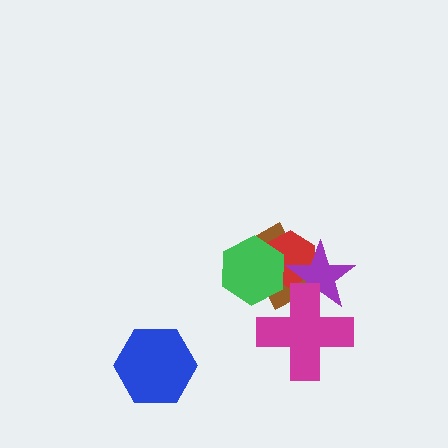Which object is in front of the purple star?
The magenta cross is in front of the purple star.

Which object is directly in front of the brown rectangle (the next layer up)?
The red hexagon is directly in front of the brown rectangle.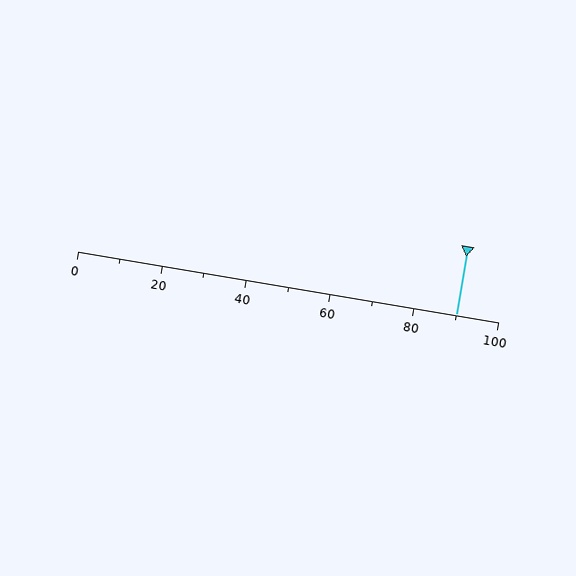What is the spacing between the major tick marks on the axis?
The major ticks are spaced 20 apart.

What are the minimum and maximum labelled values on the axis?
The axis runs from 0 to 100.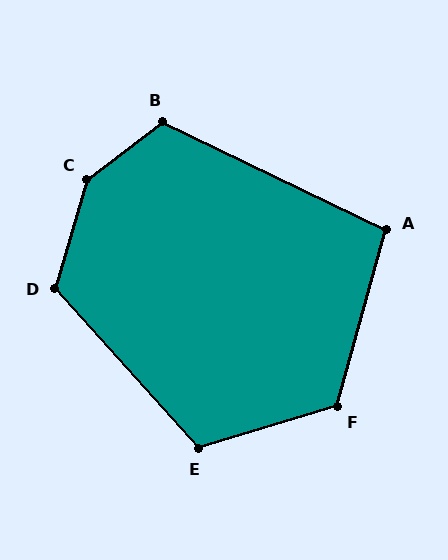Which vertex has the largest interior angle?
C, at approximately 144 degrees.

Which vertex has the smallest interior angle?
A, at approximately 100 degrees.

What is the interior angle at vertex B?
Approximately 117 degrees (obtuse).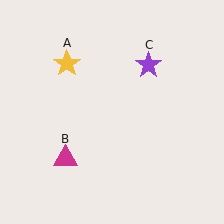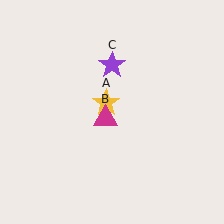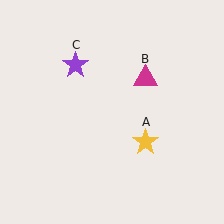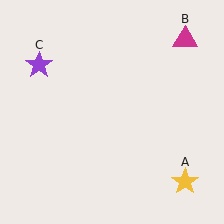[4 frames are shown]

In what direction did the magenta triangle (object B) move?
The magenta triangle (object B) moved up and to the right.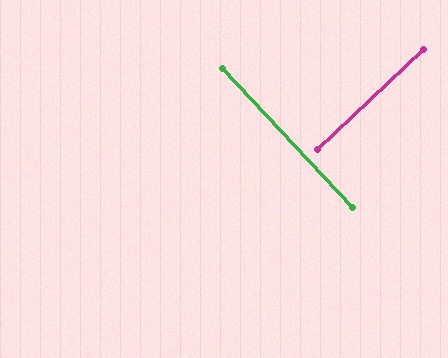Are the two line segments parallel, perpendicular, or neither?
Perpendicular — they meet at approximately 89°.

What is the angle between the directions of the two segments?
Approximately 89 degrees.